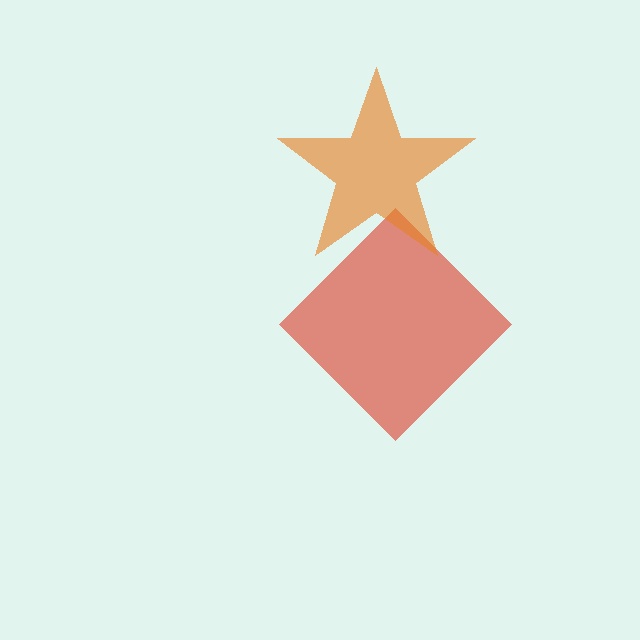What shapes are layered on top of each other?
The layered shapes are: a red diamond, an orange star.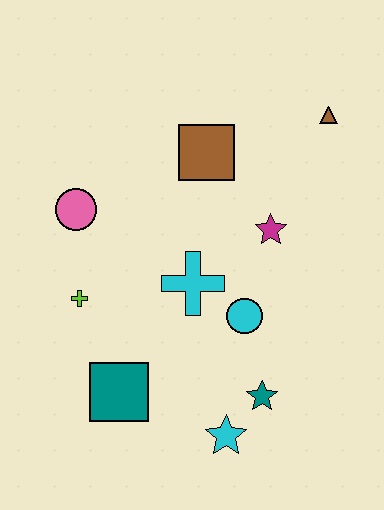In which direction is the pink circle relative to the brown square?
The pink circle is to the left of the brown square.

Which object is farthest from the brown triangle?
The teal square is farthest from the brown triangle.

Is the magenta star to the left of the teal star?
No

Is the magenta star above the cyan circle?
Yes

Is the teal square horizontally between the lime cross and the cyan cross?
Yes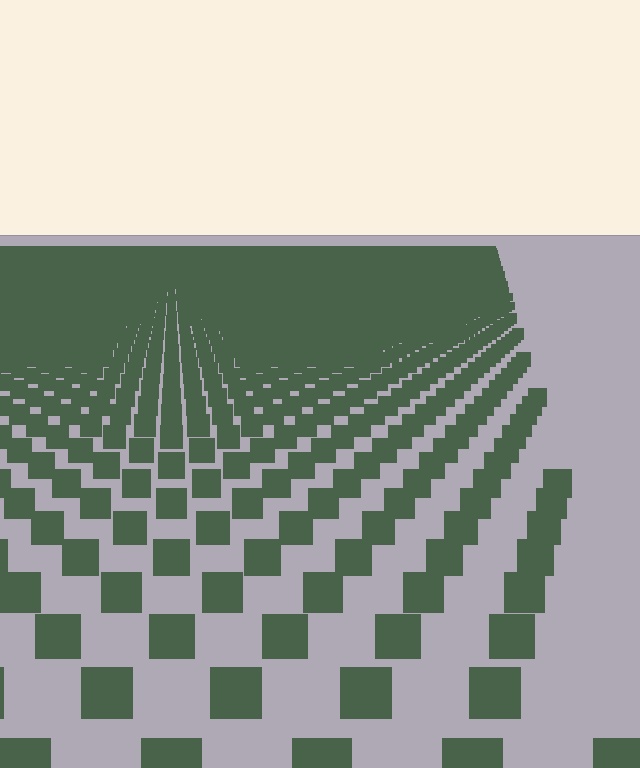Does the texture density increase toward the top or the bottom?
Density increases toward the top.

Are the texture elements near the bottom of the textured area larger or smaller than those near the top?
Larger. Near the bottom, elements are closer to the viewer and appear at a bigger on-screen size.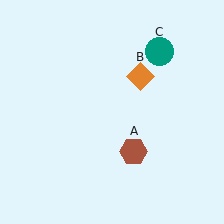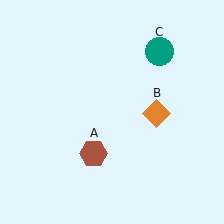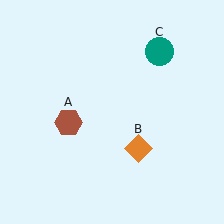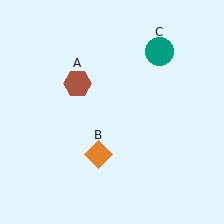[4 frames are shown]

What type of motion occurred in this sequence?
The brown hexagon (object A), orange diamond (object B) rotated clockwise around the center of the scene.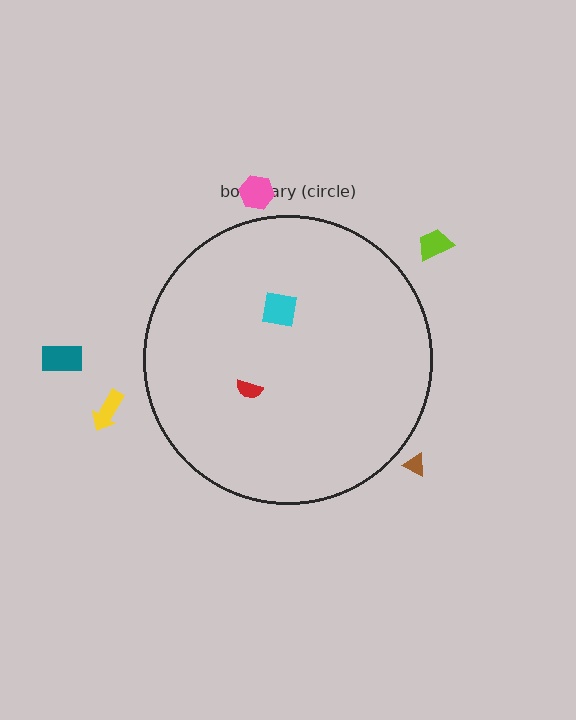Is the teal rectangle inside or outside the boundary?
Outside.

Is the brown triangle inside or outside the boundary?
Outside.